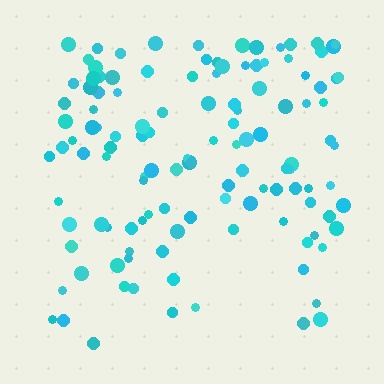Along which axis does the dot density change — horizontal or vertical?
Vertical.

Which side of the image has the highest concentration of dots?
The top.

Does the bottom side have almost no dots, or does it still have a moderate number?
Still a moderate number, just noticeably fewer than the top.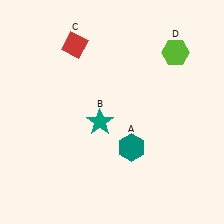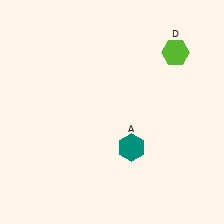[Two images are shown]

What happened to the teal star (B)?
The teal star (B) was removed in Image 2. It was in the bottom-left area of Image 1.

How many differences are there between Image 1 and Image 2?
There are 2 differences between the two images.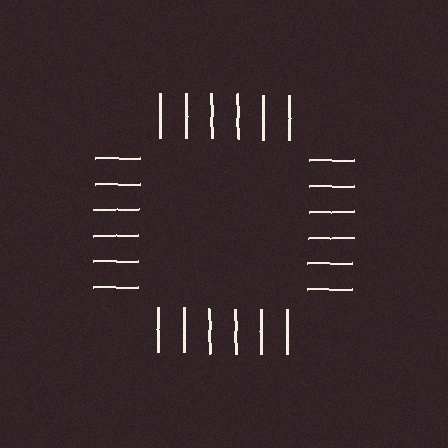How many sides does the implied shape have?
4 sides — the line-ends trace a square.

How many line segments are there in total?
24 — 6 along each of the 4 edges.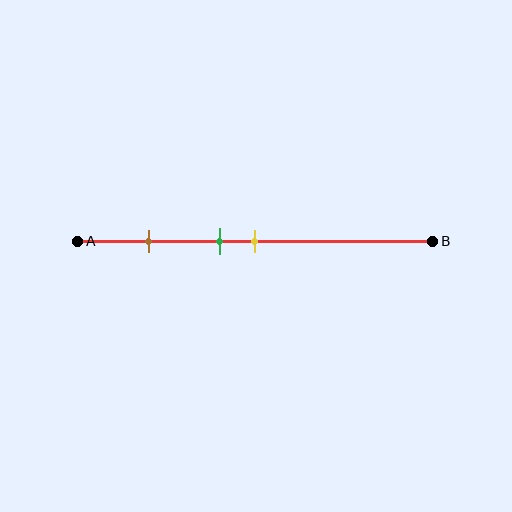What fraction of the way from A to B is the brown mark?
The brown mark is approximately 20% (0.2) of the way from A to B.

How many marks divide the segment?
There are 3 marks dividing the segment.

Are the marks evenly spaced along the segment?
No, the marks are not evenly spaced.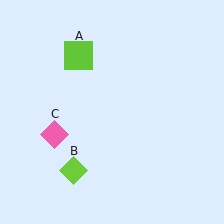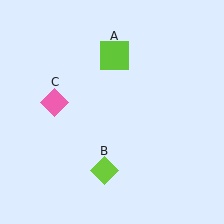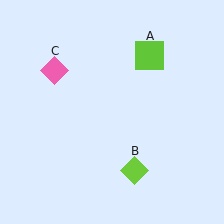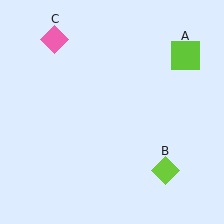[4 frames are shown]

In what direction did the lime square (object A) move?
The lime square (object A) moved right.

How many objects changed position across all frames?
3 objects changed position: lime square (object A), lime diamond (object B), pink diamond (object C).